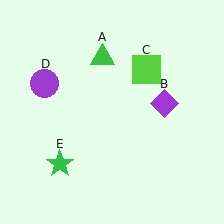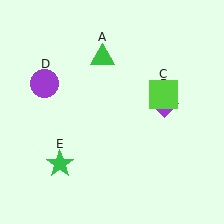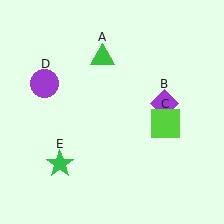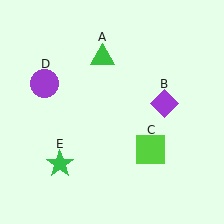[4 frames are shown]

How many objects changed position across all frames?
1 object changed position: lime square (object C).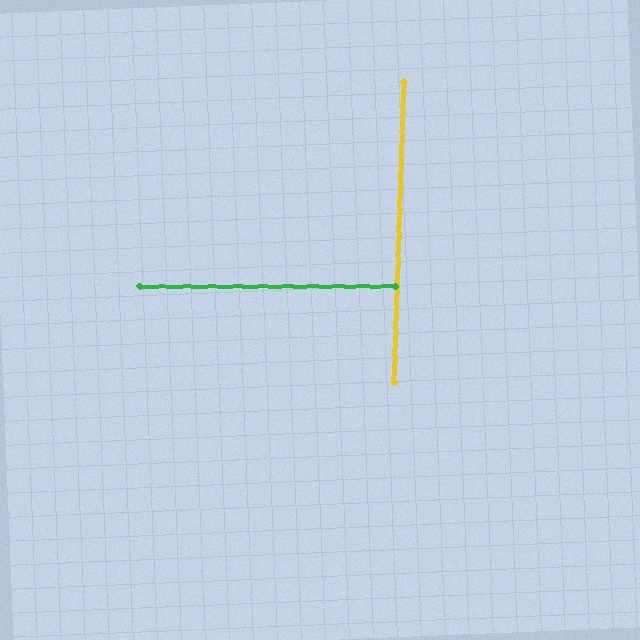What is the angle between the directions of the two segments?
Approximately 88 degrees.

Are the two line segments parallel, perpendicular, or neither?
Perpendicular — they meet at approximately 88°.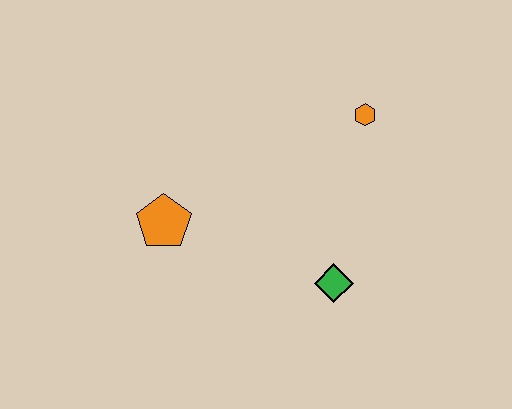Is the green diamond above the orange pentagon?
No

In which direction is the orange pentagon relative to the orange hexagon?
The orange pentagon is to the left of the orange hexagon.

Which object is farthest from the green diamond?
The orange pentagon is farthest from the green diamond.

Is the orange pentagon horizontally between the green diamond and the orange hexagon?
No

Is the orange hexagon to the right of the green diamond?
Yes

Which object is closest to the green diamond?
The orange hexagon is closest to the green diamond.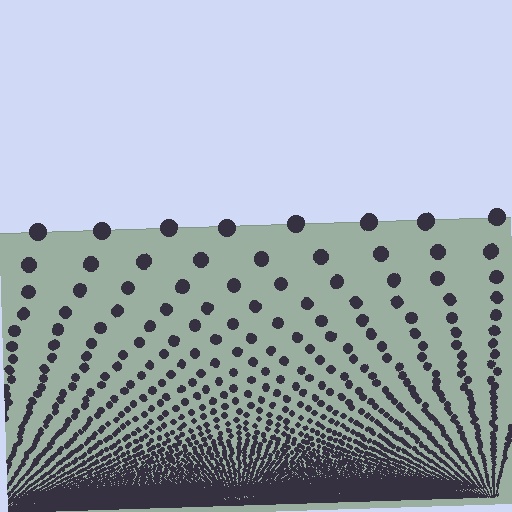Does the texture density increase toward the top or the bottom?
Density increases toward the bottom.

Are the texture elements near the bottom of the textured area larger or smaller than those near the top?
Smaller. The gradient is inverted — elements near the bottom are smaller and denser.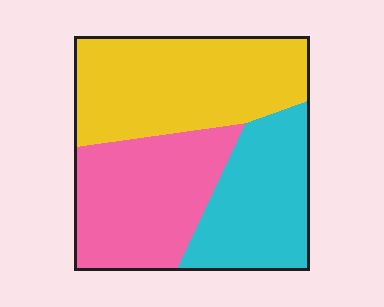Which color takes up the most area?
Yellow, at roughly 40%.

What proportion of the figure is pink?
Pink covers about 35% of the figure.